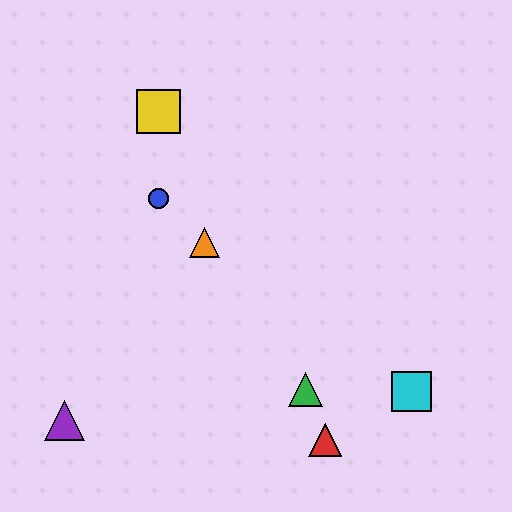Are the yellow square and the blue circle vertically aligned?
Yes, both are at x≈158.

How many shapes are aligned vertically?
2 shapes (the blue circle, the yellow square) are aligned vertically.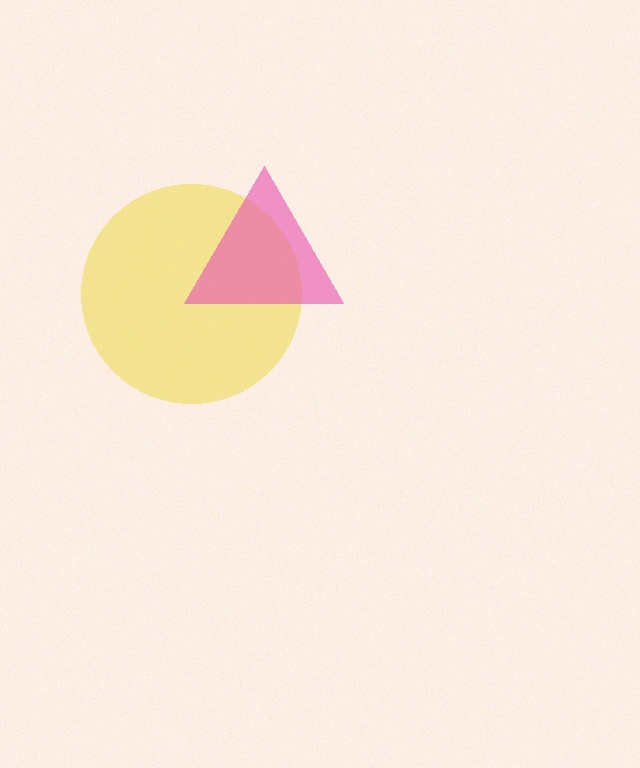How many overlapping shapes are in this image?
There are 2 overlapping shapes in the image.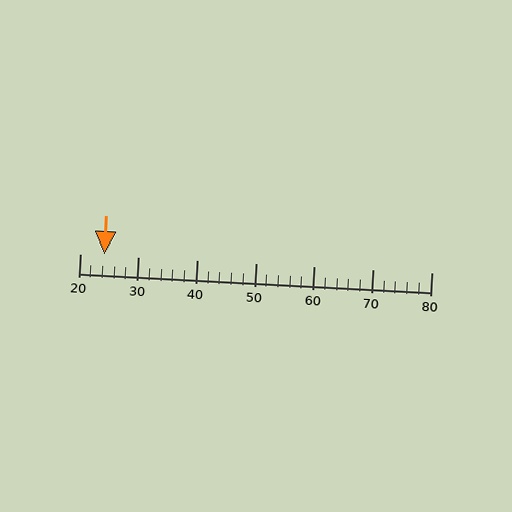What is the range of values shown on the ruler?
The ruler shows values from 20 to 80.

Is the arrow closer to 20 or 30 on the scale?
The arrow is closer to 20.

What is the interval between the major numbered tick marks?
The major tick marks are spaced 10 units apart.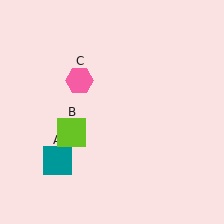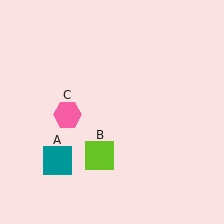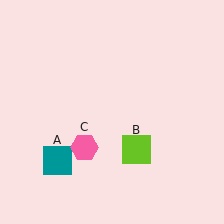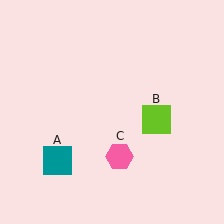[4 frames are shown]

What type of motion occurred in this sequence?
The lime square (object B), pink hexagon (object C) rotated counterclockwise around the center of the scene.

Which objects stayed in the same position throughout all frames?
Teal square (object A) remained stationary.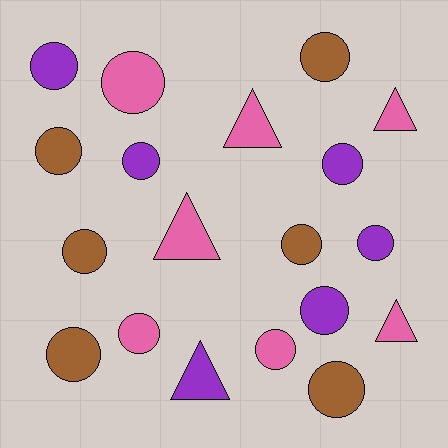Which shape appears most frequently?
Circle, with 14 objects.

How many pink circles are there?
There are 3 pink circles.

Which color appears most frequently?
Pink, with 7 objects.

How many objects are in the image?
There are 19 objects.